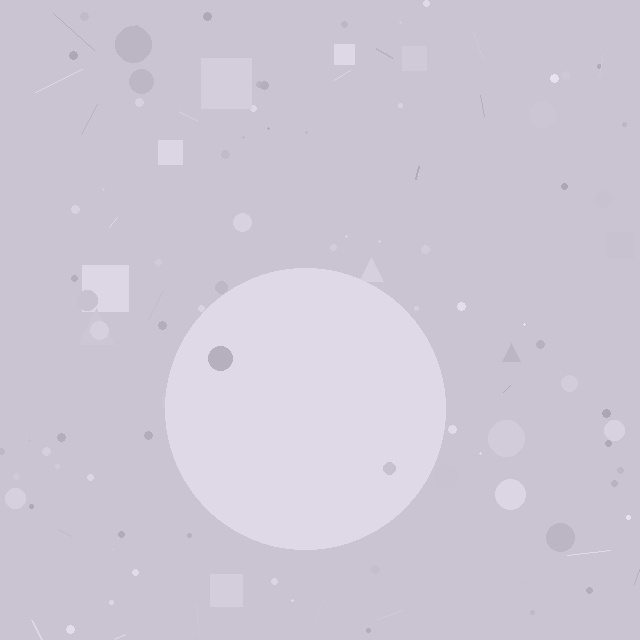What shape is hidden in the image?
A circle is hidden in the image.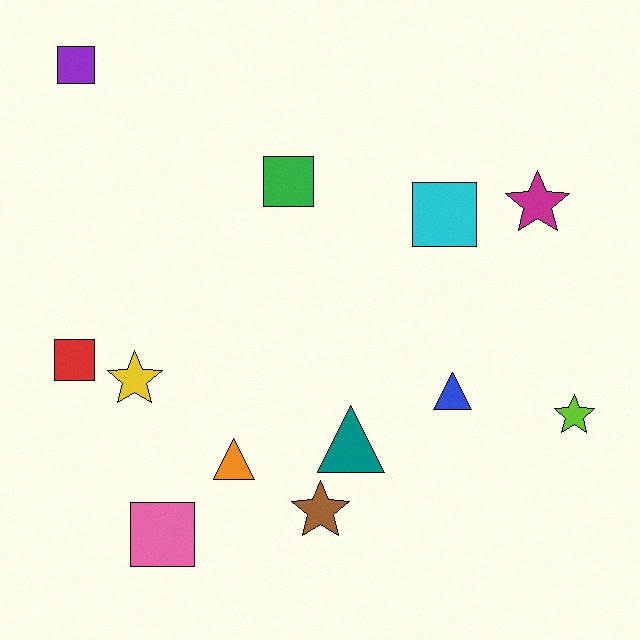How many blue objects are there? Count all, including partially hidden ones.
There is 1 blue object.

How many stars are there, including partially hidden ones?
There are 4 stars.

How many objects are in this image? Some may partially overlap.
There are 12 objects.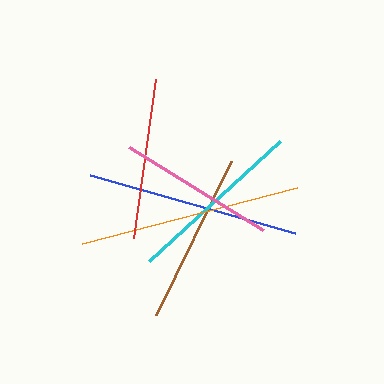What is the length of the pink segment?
The pink segment is approximately 157 pixels long.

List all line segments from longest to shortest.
From longest to shortest: orange, blue, cyan, brown, red, pink.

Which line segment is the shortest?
The pink line is the shortest at approximately 157 pixels.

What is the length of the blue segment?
The blue segment is approximately 213 pixels long.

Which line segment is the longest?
The orange line is the longest at approximately 222 pixels.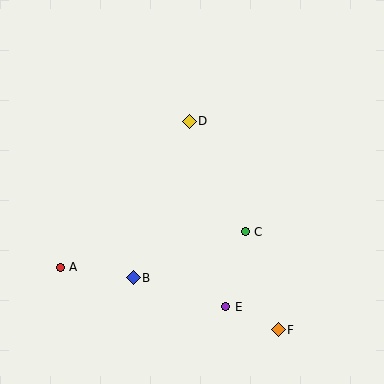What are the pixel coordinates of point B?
Point B is at (133, 278).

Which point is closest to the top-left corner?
Point D is closest to the top-left corner.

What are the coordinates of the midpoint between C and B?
The midpoint between C and B is at (189, 255).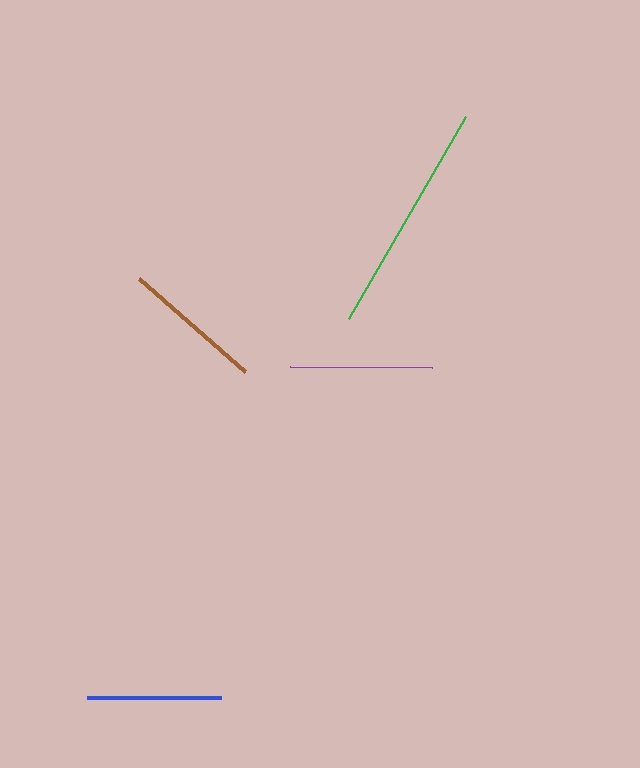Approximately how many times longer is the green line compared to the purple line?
The green line is approximately 1.6 times the length of the purple line.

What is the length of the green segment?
The green segment is approximately 233 pixels long.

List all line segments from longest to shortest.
From longest to shortest: green, purple, brown, blue.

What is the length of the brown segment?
The brown segment is approximately 141 pixels long.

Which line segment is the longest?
The green line is the longest at approximately 233 pixels.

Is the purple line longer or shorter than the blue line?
The purple line is longer than the blue line.